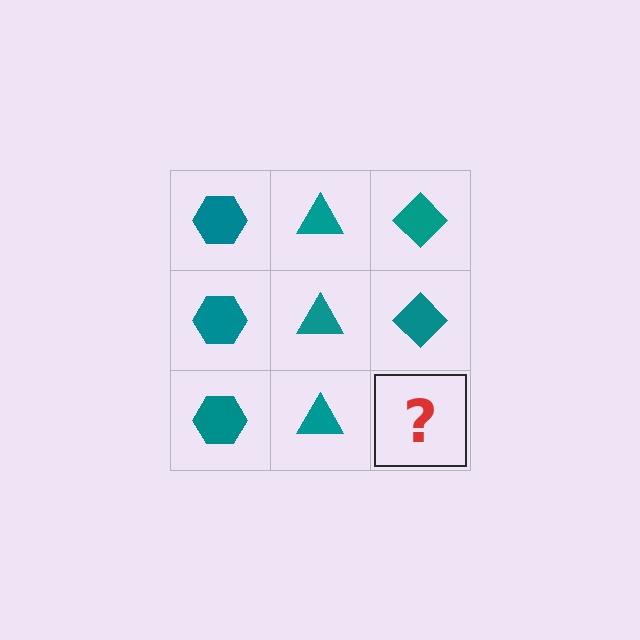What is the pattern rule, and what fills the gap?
The rule is that each column has a consistent shape. The gap should be filled with a teal diamond.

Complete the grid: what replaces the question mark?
The question mark should be replaced with a teal diamond.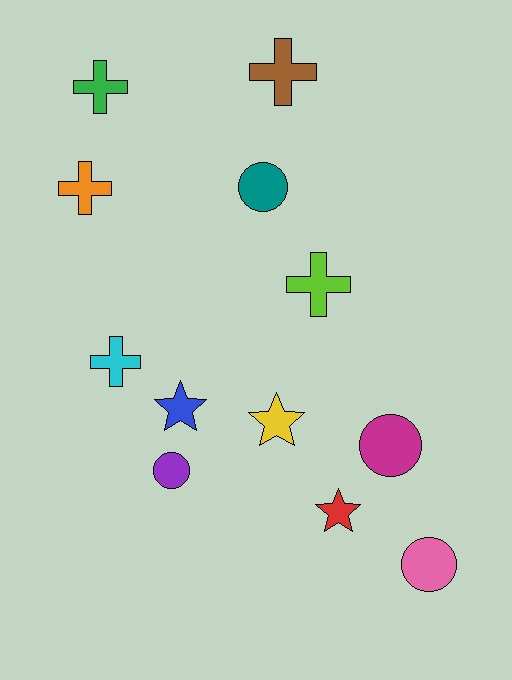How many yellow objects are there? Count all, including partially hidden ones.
There is 1 yellow object.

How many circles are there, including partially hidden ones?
There are 4 circles.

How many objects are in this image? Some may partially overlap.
There are 12 objects.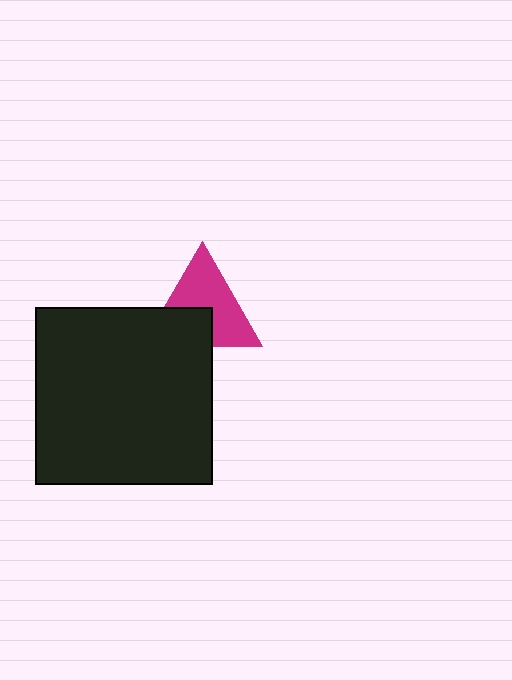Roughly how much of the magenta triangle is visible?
About half of it is visible (roughly 63%).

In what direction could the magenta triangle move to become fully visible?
The magenta triangle could move up. That would shift it out from behind the black square entirely.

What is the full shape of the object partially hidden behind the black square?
The partially hidden object is a magenta triangle.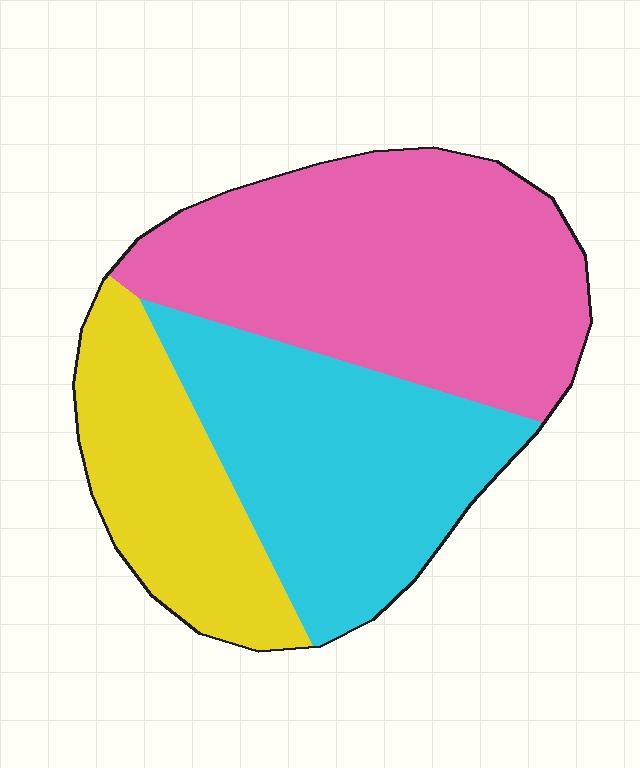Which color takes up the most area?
Pink, at roughly 45%.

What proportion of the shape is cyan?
Cyan takes up about one third (1/3) of the shape.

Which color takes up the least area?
Yellow, at roughly 20%.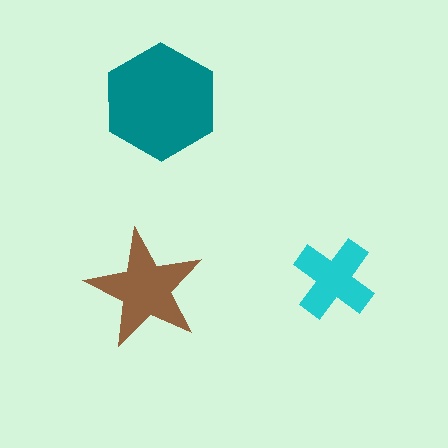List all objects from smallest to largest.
The cyan cross, the brown star, the teal hexagon.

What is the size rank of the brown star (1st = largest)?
2nd.